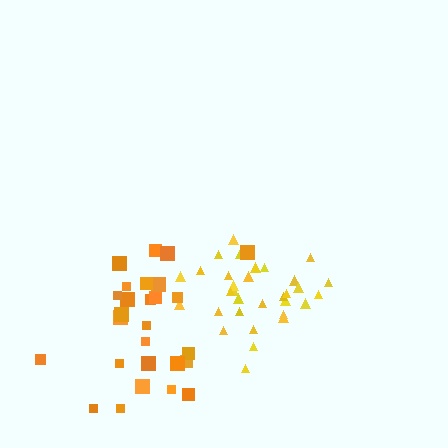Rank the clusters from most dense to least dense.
yellow, orange.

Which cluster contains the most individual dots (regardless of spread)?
Yellow (32).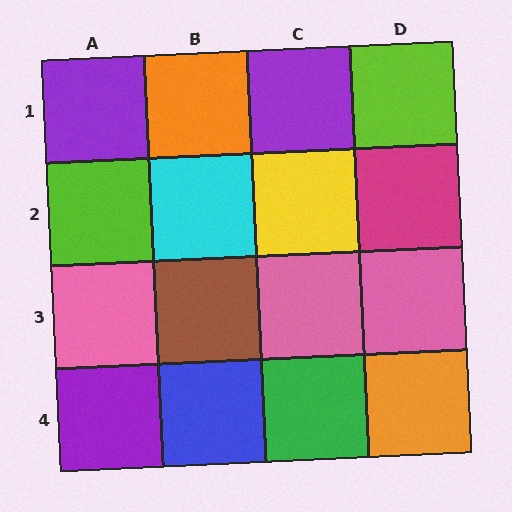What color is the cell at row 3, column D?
Pink.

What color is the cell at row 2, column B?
Cyan.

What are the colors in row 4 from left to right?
Purple, blue, green, orange.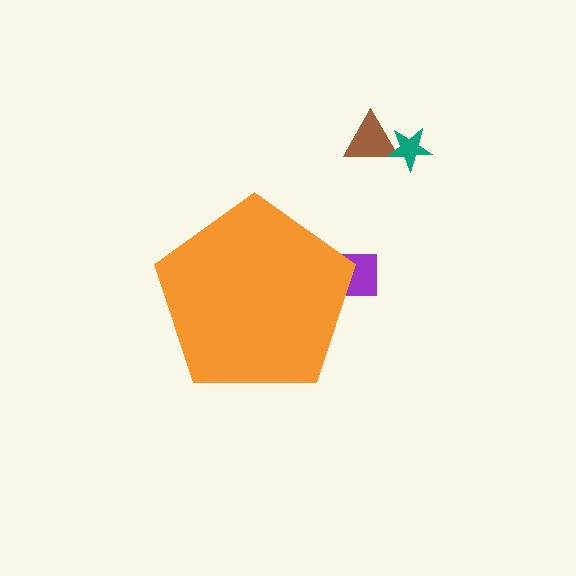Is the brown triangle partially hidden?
No, the brown triangle is fully visible.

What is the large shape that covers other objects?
An orange pentagon.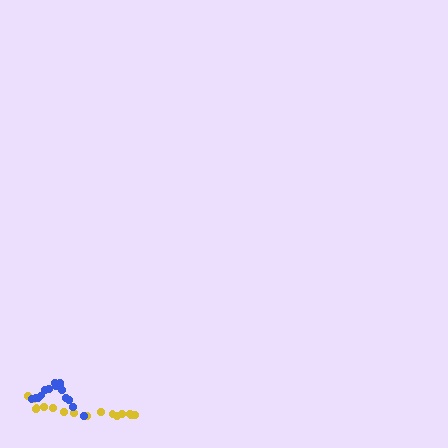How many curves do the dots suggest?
There are 2 distinct paths.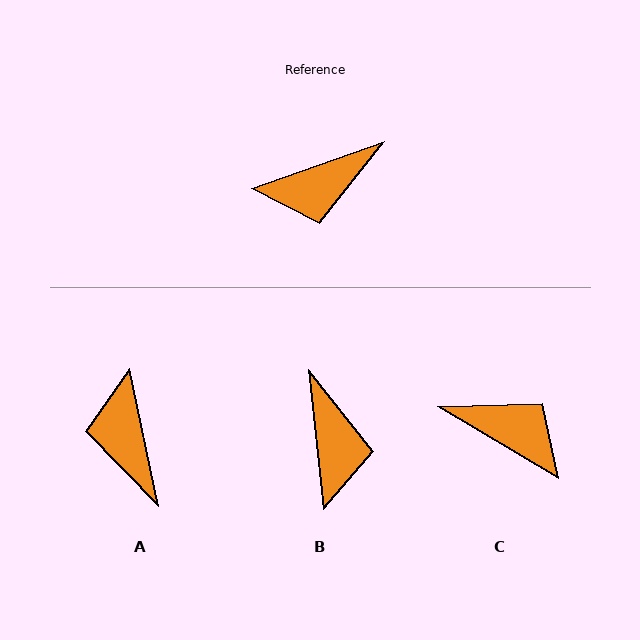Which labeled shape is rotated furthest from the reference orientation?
C, about 130 degrees away.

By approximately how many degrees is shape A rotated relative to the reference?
Approximately 98 degrees clockwise.